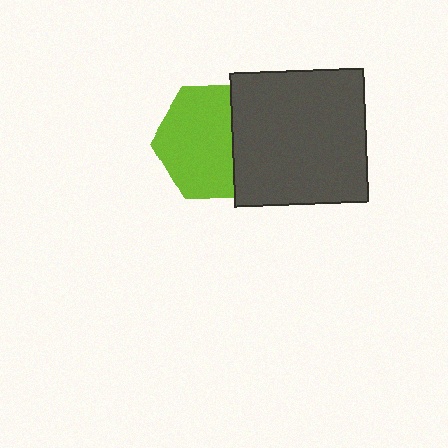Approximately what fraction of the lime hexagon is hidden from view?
Roughly 32% of the lime hexagon is hidden behind the dark gray square.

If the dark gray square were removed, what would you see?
You would see the complete lime hexagon.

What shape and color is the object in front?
The object in front is a dark gray square.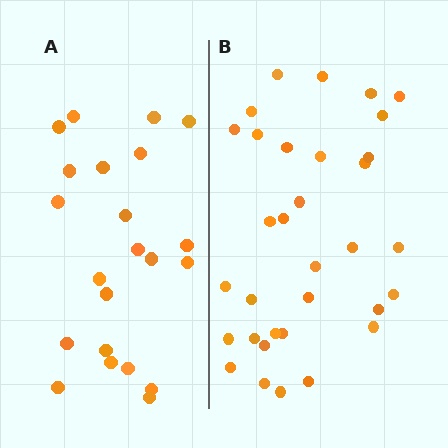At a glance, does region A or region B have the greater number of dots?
Region B (the right region) has more dots.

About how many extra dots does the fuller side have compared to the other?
Region B has roughly 12 or so more dots than region A.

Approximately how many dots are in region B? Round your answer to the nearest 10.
About 30 dots. (The exact count is 33, which rounds to 30.)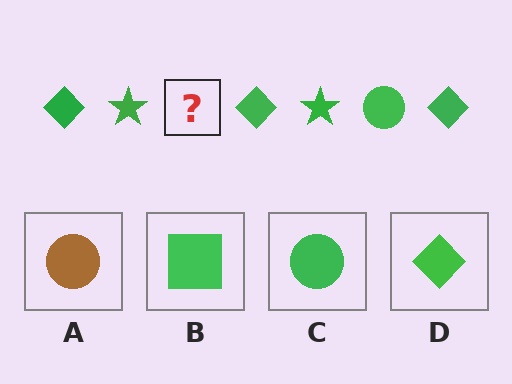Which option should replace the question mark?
Option C.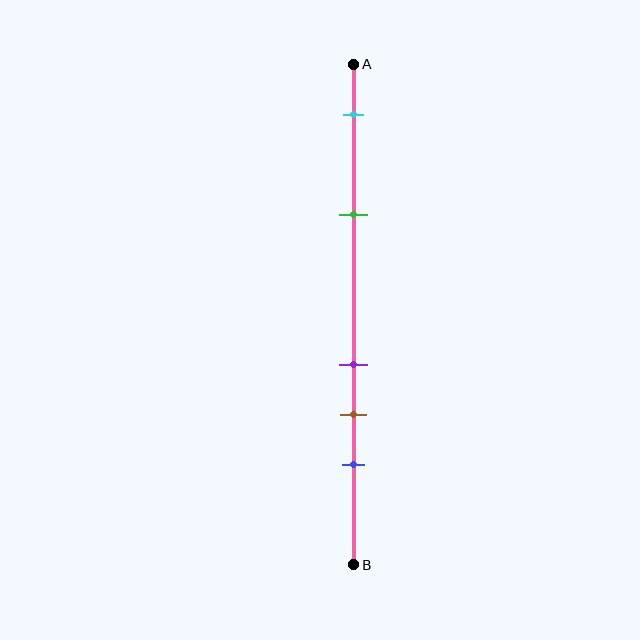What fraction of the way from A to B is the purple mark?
The purple mark is approximately 60% (0.6) of the way from A to B.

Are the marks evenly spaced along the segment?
No, the marks are not evenly spaced.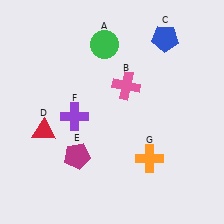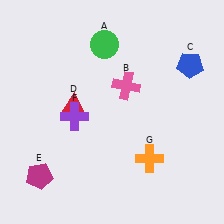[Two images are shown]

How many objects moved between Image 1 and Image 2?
3 objects moved between the two images.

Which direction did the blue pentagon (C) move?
The blue pentagon (C) moved down.